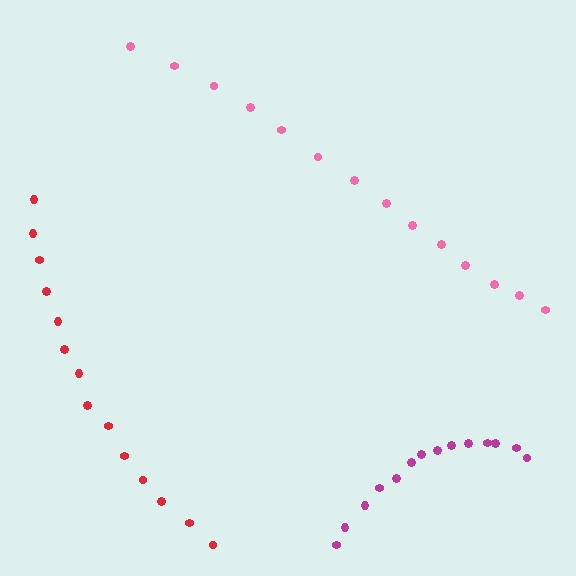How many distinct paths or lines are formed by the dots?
There are 3 distinct paths.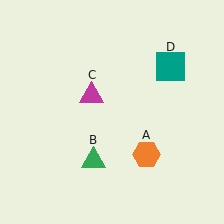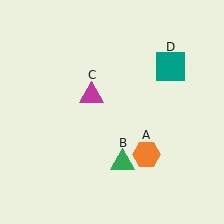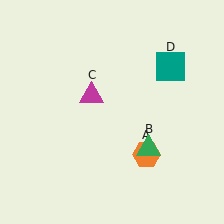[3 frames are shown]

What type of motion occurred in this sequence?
The green triangle (object B) rotated counterclockwise around the center of the scene.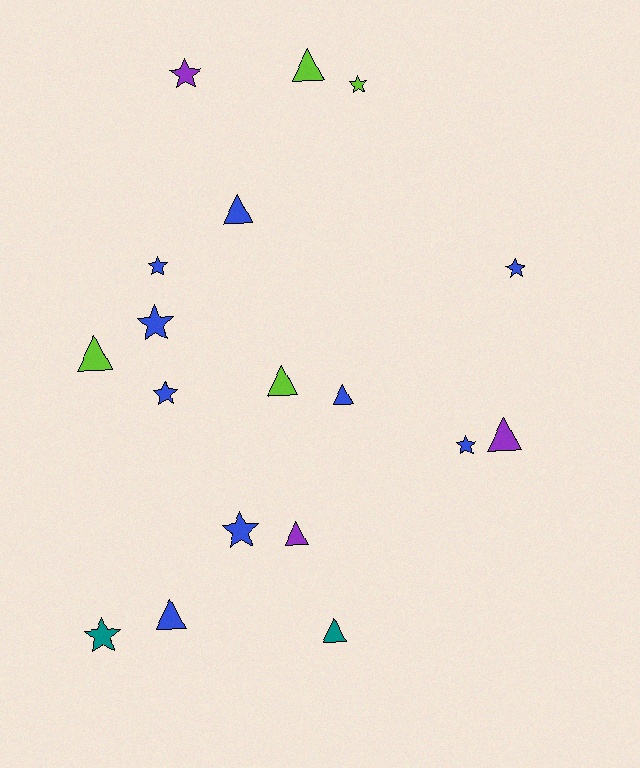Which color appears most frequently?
Blue, with 9 objects.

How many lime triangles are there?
There are 3 lime triangles.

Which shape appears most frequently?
Star, with 9 objects.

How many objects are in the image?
There are 18 objects.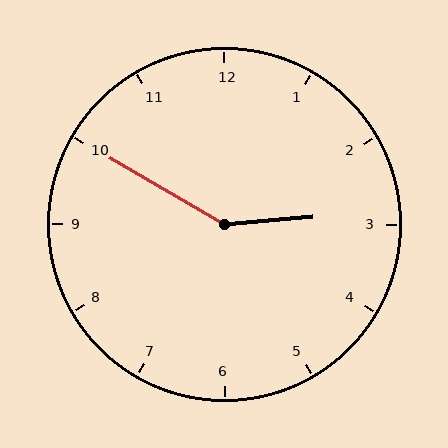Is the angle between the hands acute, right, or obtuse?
It is obtuse.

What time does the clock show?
2:50.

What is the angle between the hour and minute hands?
Approximately 145 degrees.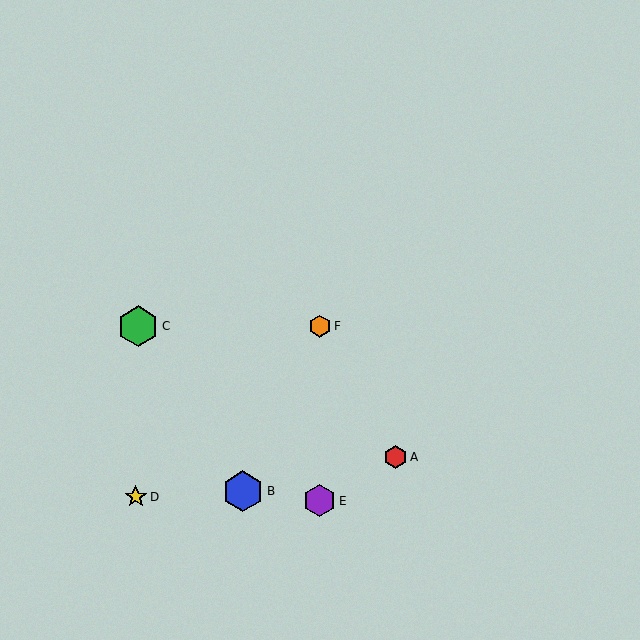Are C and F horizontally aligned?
Yes, both are at y≈326.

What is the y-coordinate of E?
Object E is at y≈501.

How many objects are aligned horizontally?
2 objects (C, F) are aligned horizontally.